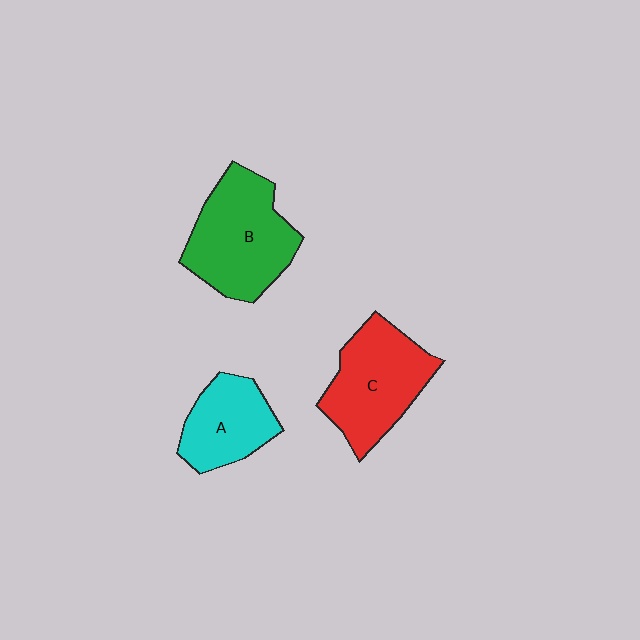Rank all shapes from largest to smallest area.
From largest to smallest: B (green), C (red), A (cyan).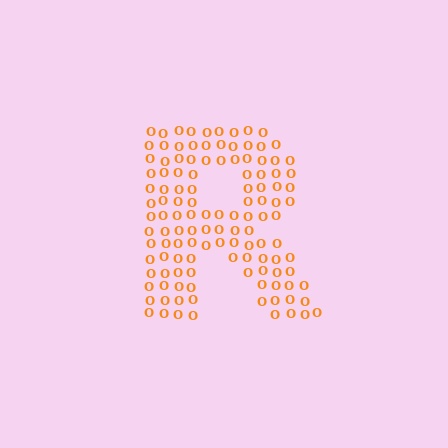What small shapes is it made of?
It is made of small letter O's.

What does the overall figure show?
The overall figure shows the letter R.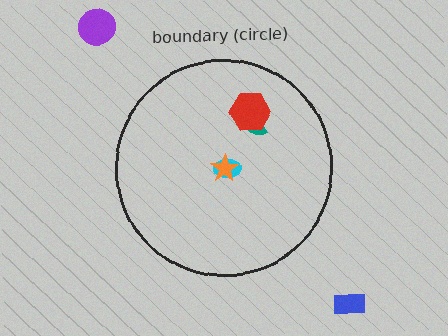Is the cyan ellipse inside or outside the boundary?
Inside.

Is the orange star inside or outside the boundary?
Inside.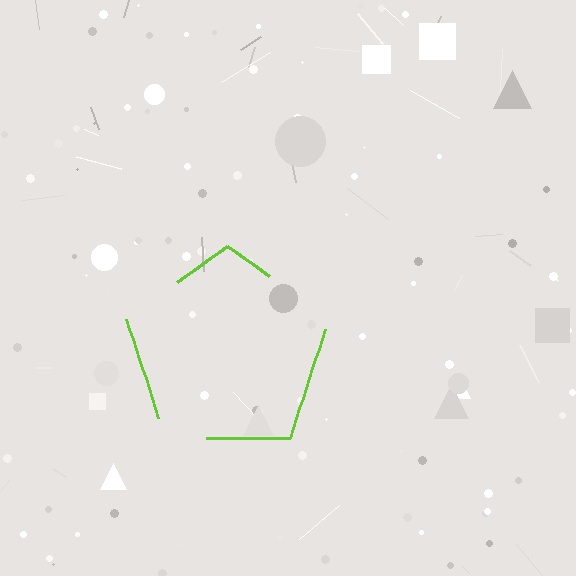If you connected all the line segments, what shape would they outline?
They would outline a pentagon.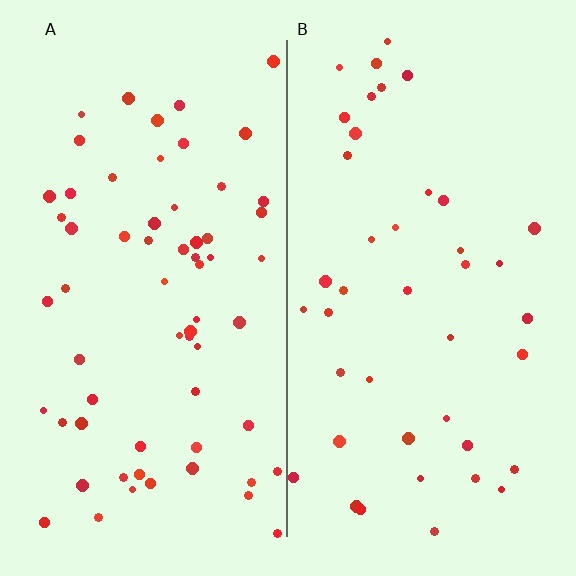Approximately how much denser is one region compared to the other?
Approximately 1.5× — region A over region B.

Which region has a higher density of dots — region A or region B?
A (the left).